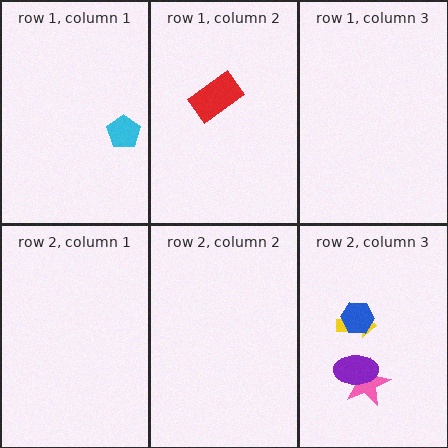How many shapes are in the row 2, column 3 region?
4.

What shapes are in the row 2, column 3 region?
The pink star, the yellow arrow, the blue hexagon, the purple ellipse.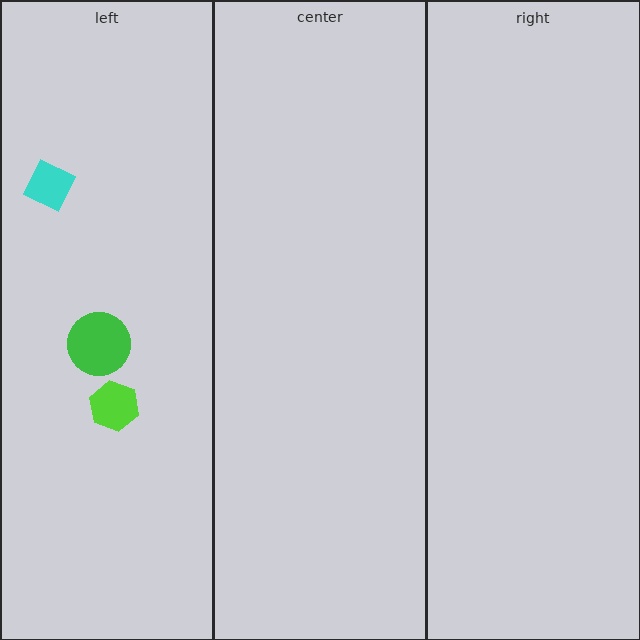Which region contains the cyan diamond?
The left region.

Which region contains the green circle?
The left region.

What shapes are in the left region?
The lime hexagon, the cyan diamond, the green circle.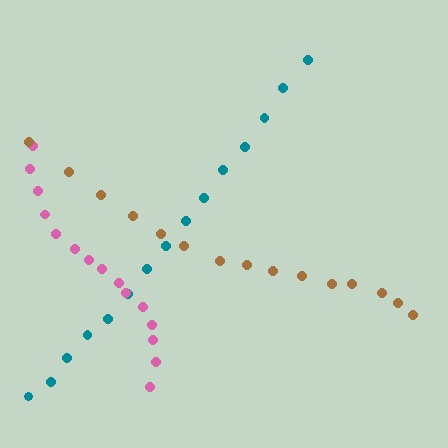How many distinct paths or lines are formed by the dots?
There are 3 distinct paths.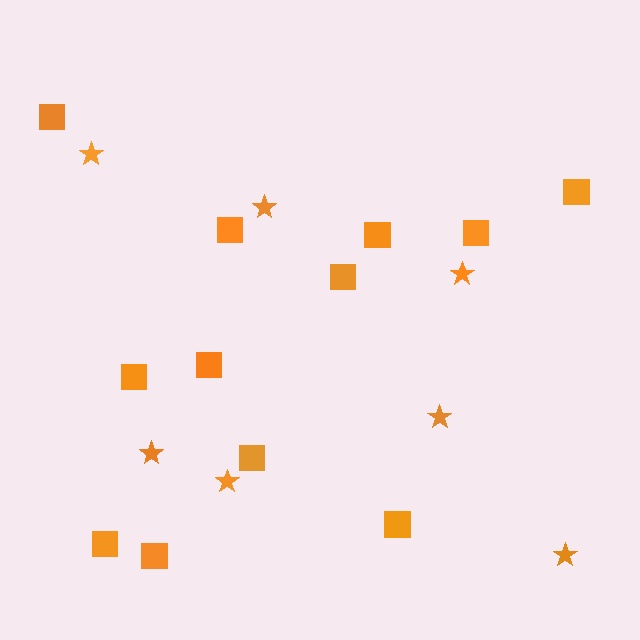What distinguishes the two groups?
There are 2 groups: one group of stars (7) and one group of squares (12).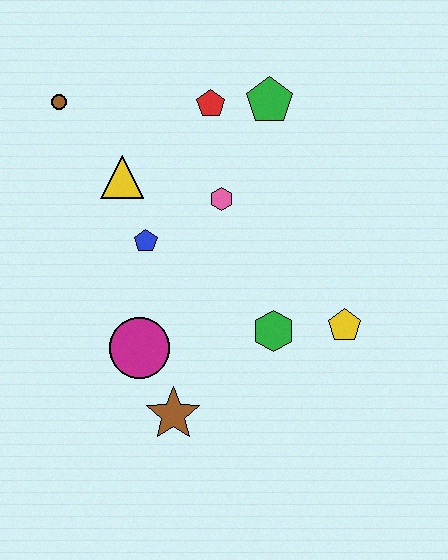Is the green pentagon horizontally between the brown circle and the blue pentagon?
No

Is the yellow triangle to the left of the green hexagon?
Yes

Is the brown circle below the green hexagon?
No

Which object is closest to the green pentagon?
The red pentagon is closest to the green pentagon.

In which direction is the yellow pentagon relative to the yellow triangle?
The yellow pentagon is to the right of the yellow triangle.